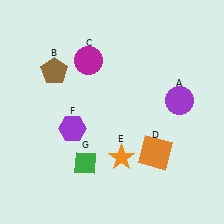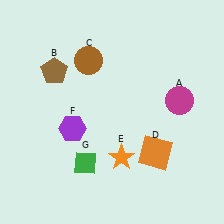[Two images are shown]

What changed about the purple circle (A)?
In Image 1, A is purple. In Image 2, it changed to magenta.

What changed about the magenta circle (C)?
In Image 1, C is magenta. In Image 2, it changed to brown.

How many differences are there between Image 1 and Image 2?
There are 2 differences between the two images.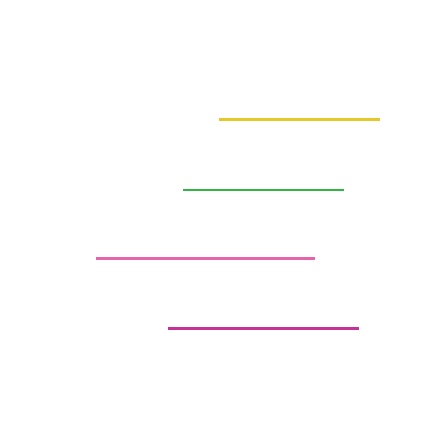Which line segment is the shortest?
The yellow line is the shortest at approximately 160 pixels.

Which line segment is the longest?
The pink line is the longest at approximately 218 pixels.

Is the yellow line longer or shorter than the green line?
The green line is longer than the yellow line.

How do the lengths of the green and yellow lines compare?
The green and yellow lines are approximately the same length.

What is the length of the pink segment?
The pink segment is approximately 218 pixels long.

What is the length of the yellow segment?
The yellow segment is approximately 160 pixels long.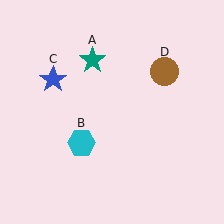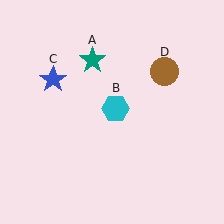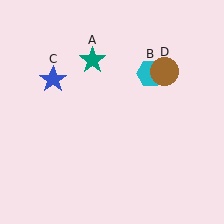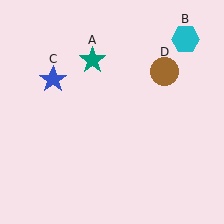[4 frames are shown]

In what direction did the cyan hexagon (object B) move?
The cyan hexagon (object B) moved up and to the right.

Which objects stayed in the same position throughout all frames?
Teal star (object A) and blue star (object C) and brown circle (object D) remained stationary.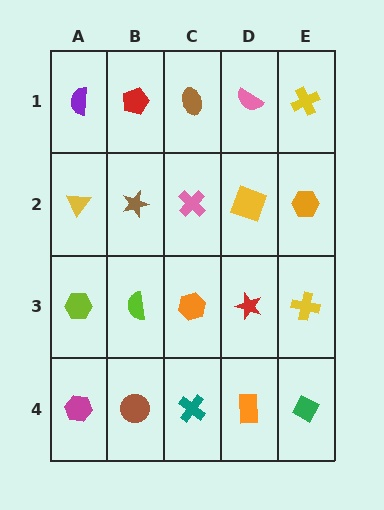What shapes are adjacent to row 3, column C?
A pink cross (row 2, column C), a teal cross (row 4, column C), a lime semicircle (row 3, column B), a red star (row 3, column D).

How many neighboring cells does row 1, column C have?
3.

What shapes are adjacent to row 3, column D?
A yellow square (row 2, column D), an orange rectangle (row 4, column D), an orange hexagon (row 3, column C), a yellow cross (row 3, column E).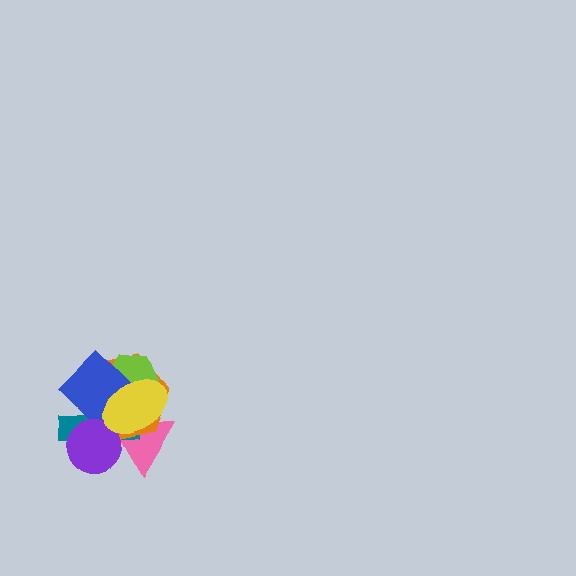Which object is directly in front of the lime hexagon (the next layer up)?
The blue diamond is directly in front of the lime hexagon.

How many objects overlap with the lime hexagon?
4 objects overlap with the lime hexagon.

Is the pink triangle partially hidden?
Yes, it is partially covered by another shape.